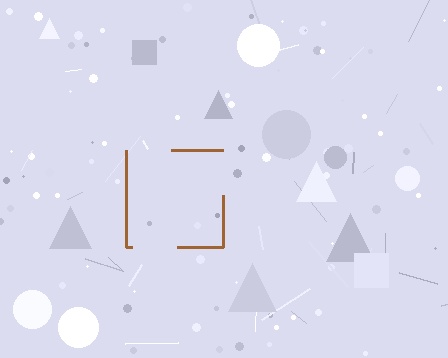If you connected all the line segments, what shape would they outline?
They would outline a square.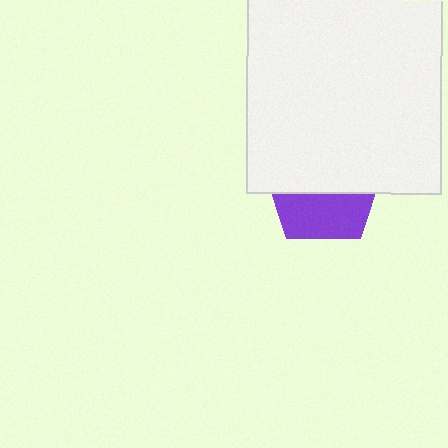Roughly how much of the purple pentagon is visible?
A small part of it is visible (roughly 43%).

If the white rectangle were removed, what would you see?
You would see the complete purple pentagon.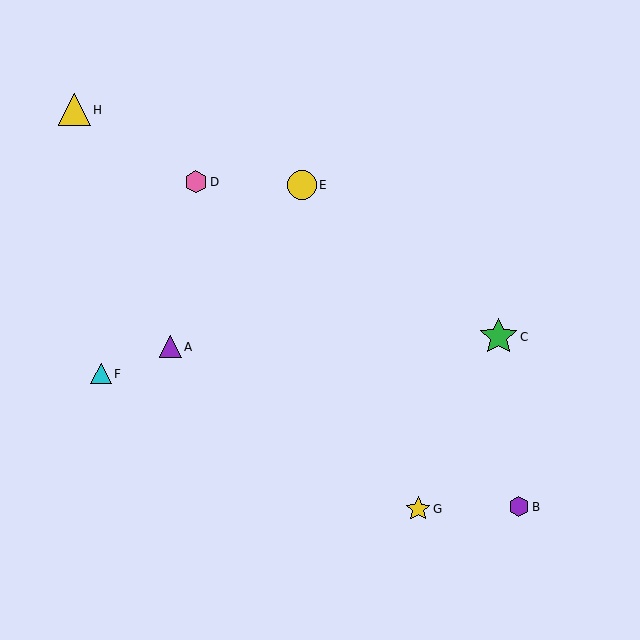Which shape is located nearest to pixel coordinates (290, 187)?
The yellow circle (labeled E) at (302, 185) is nearest to that location.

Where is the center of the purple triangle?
The center of the purple triangle is at (170, 347).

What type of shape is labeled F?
Shape F is a cyan triangle.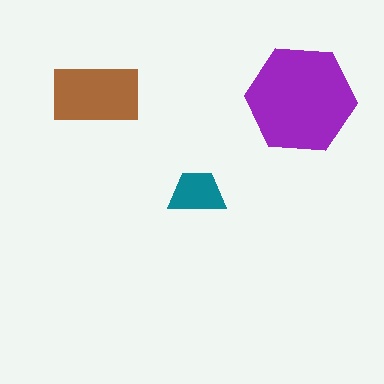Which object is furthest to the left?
The brown rectangle is leftmost.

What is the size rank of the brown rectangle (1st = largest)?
2nd.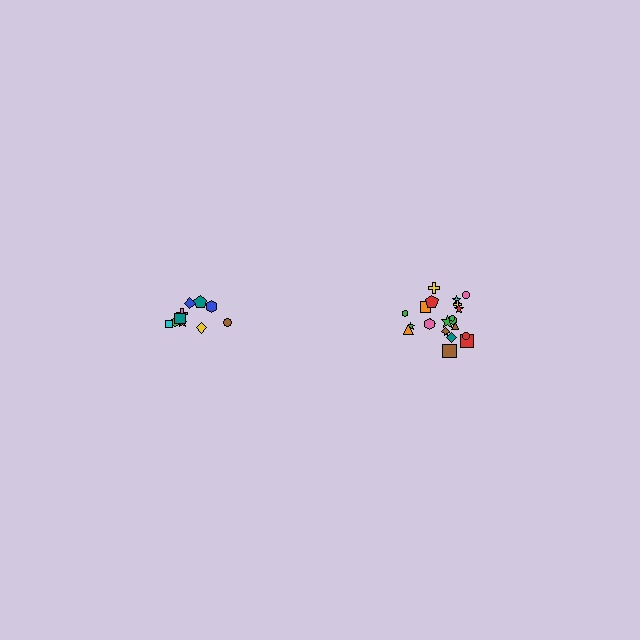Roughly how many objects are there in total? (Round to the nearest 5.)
Roughly 30 objects in total.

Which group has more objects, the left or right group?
The right group.